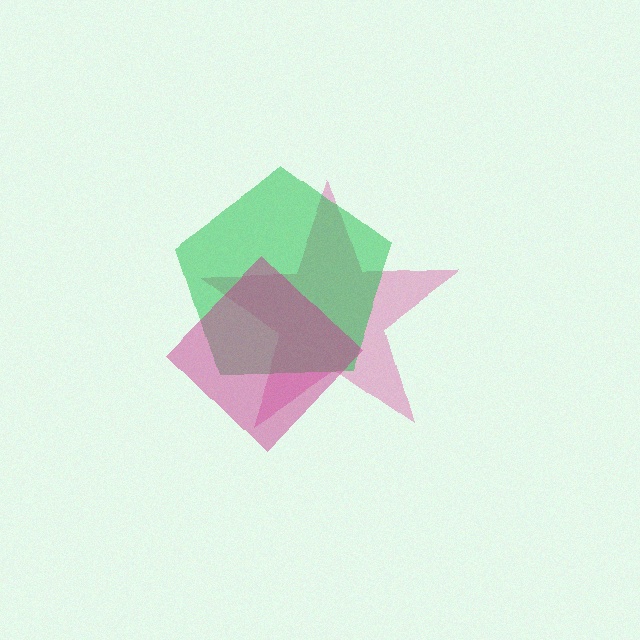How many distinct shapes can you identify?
There are 3 distinct shapes: a pink star, a green pentagon, a magenta diamond.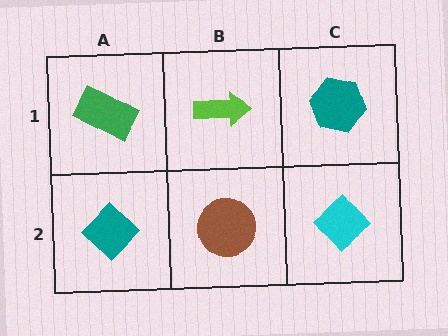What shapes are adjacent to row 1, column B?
A brown circle (row 2, column B), a green rectangle (row 1, column A), a teal hexagon (row 1, column C).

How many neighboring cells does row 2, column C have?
2.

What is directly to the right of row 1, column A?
A lime arrow.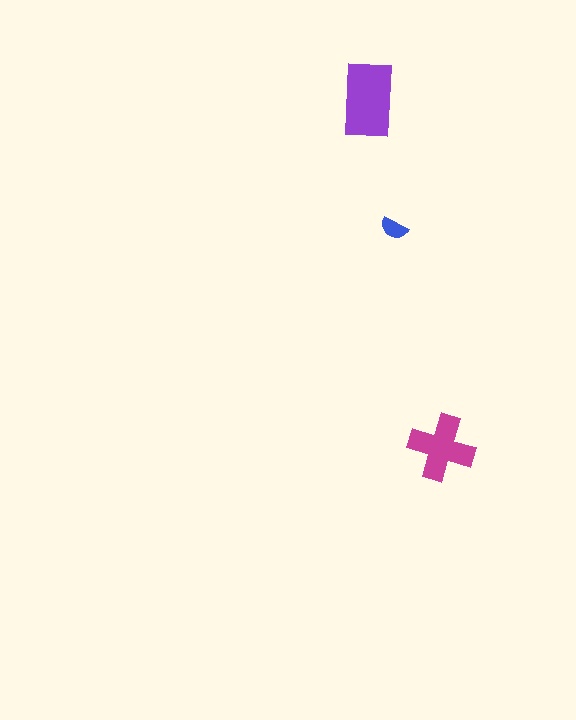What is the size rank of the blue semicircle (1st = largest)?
3rd.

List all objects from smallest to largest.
The blue semicircle, the magenta cross, the purple rectangle.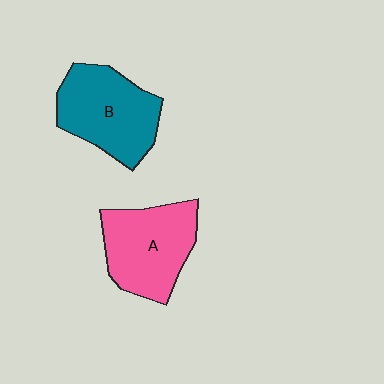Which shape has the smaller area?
Shape A (pink).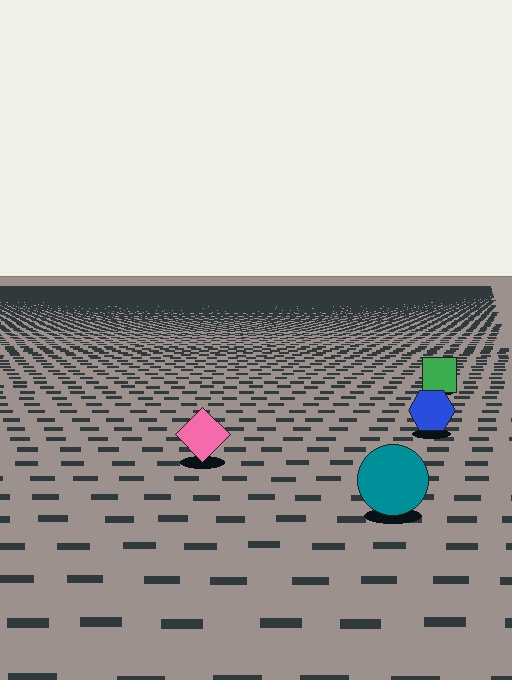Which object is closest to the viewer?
The teal circle is closest. The texture marks near it are larger and more spread out.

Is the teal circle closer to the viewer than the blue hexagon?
Yes. The teal circle is closer — you can tell from the texture gradient: the ground texture is coarser near it.